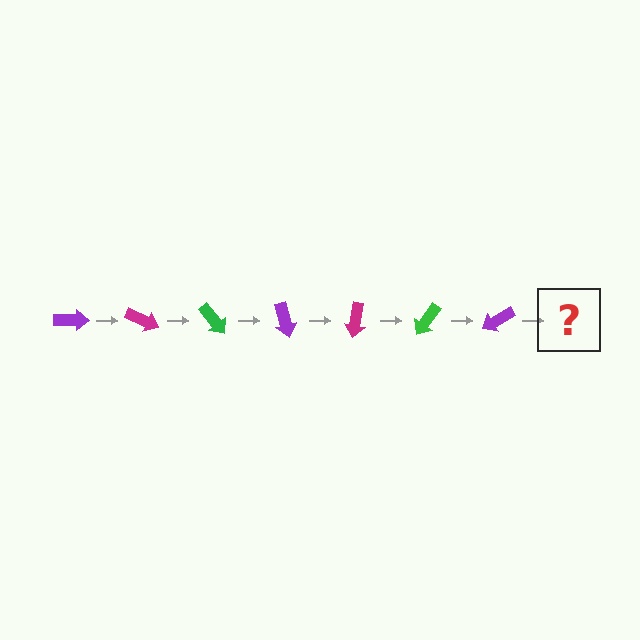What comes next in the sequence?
The next element should be a magenta arrow, rotated 175 degrees from the start.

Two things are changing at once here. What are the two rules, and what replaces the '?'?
The two rules are that it rotates 25 degrees each step and the color cycles through purple, magenta, and green. The '?' should be a magenta arrow, rotated 175 degrees from the start.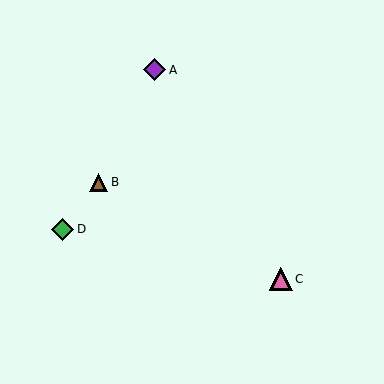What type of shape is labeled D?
Shape D is a green diamond.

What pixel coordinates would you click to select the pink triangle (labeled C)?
Click at (281, 279) to select the pink triangle C.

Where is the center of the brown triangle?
The center of the brown triangle is at (99, 182).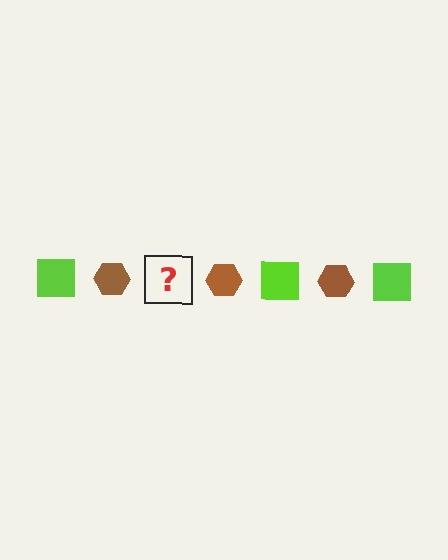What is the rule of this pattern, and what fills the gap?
The rule is that the pattern alternates between lime square and brown hexagon. The gap should be filled with a lime square.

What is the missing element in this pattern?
The missing element is a lime square.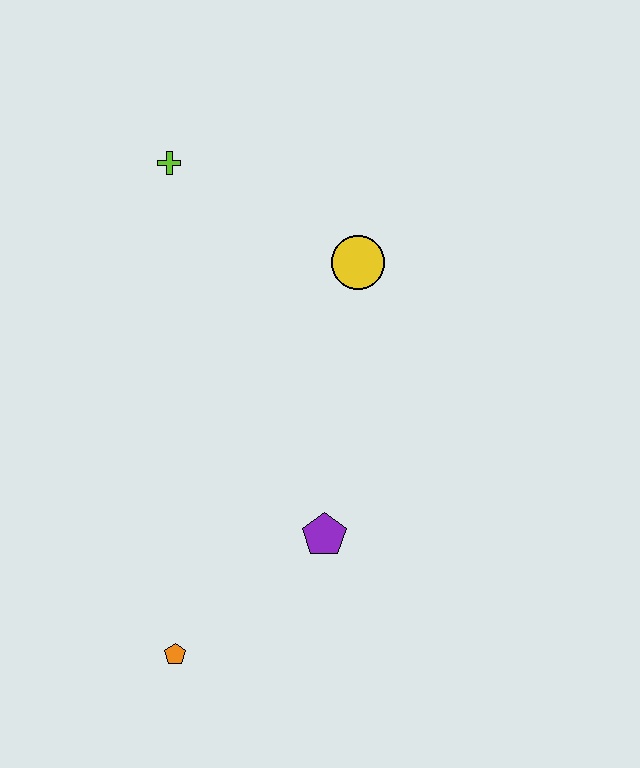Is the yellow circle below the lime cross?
Yes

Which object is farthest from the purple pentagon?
The lime cross is farthest from the purple pentagon.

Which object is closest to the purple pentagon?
The orange pentagon is closest to the purple pentagon.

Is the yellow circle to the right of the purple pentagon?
Yes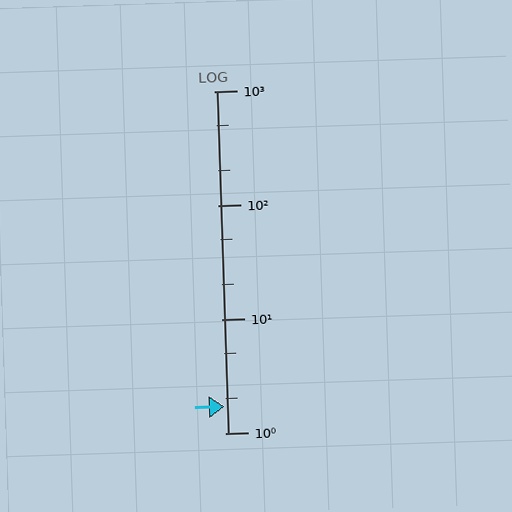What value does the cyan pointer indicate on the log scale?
The pointer indicates approximately 1.7.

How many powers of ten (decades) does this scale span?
The scale spans 3 decades, from 1 to 1000.